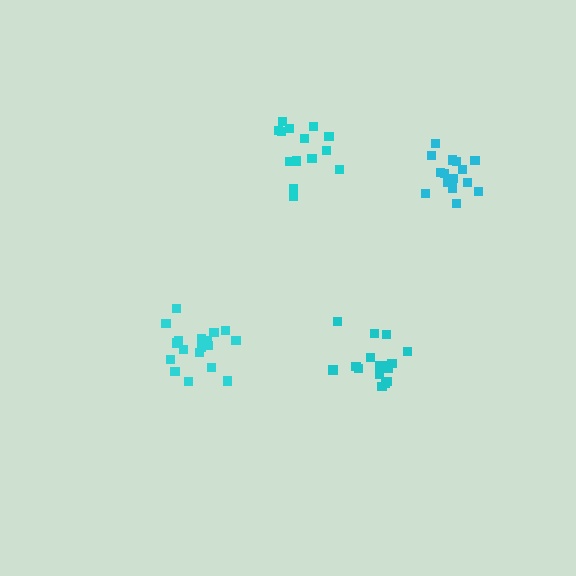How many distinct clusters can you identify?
There are 4 distinct clusters.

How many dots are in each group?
Group 1: 16 dots, Group 2: 15 dots, Group 3: 14 dots, Group 4: 18 dots (63 total).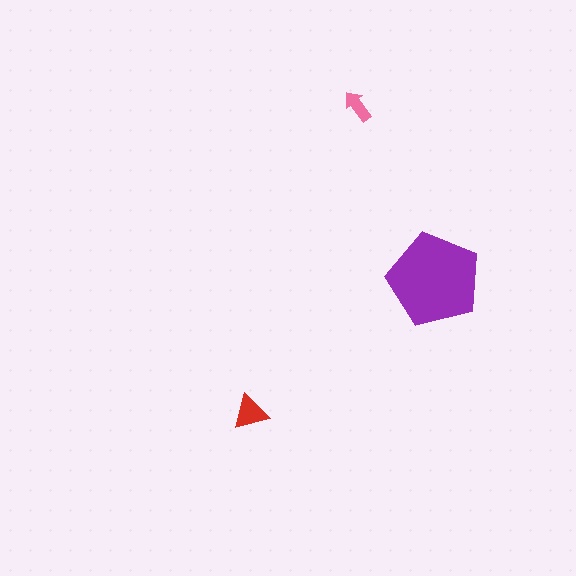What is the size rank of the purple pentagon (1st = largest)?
1st.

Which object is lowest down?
The red triangle is bottommost.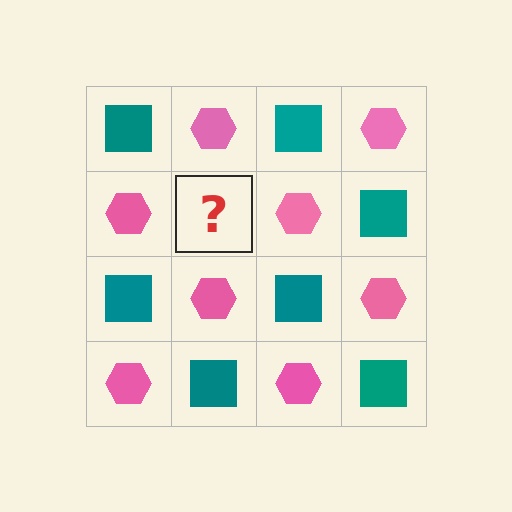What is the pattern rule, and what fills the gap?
The rule is that it alternates teal square and pink hexagon in a checkerboard pattern. The gap should be filled with a teal square.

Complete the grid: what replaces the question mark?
The question mark should be replaced with a teal square.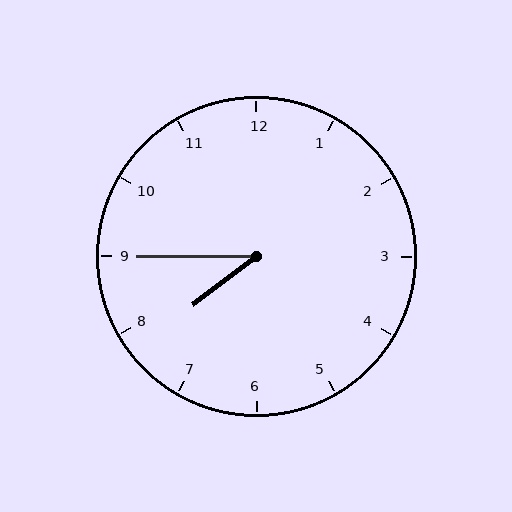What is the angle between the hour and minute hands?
Approximately 38 degrees.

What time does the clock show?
7:45.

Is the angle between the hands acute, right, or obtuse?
It is acute.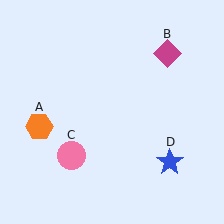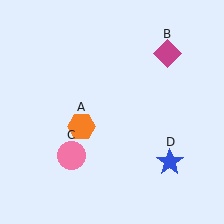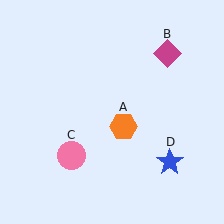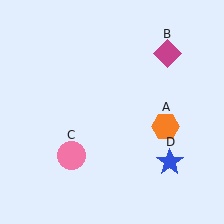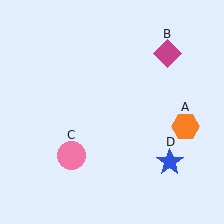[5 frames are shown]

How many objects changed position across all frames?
1 object changed position: orange hexagon (object A).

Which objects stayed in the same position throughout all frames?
Magenta diamond (object B) and pink circle (object C) and blue star (object D) remained stationary.